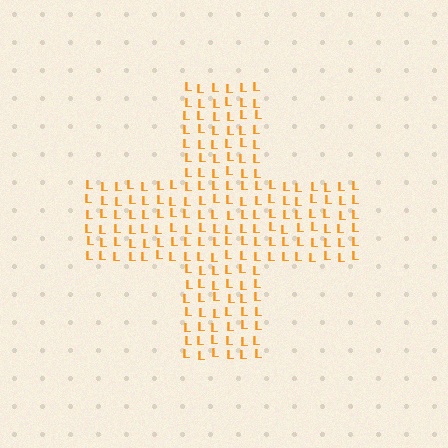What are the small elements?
The small elements are letter L's.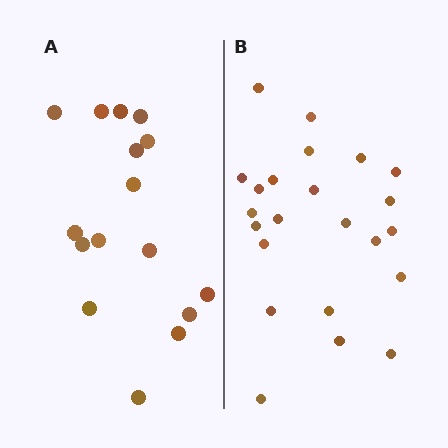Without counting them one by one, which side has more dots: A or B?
Region B (the right region) has more dots.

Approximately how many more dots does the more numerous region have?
Region B has roughly 8 or so more dots than region A.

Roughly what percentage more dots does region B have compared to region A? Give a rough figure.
About 45% more.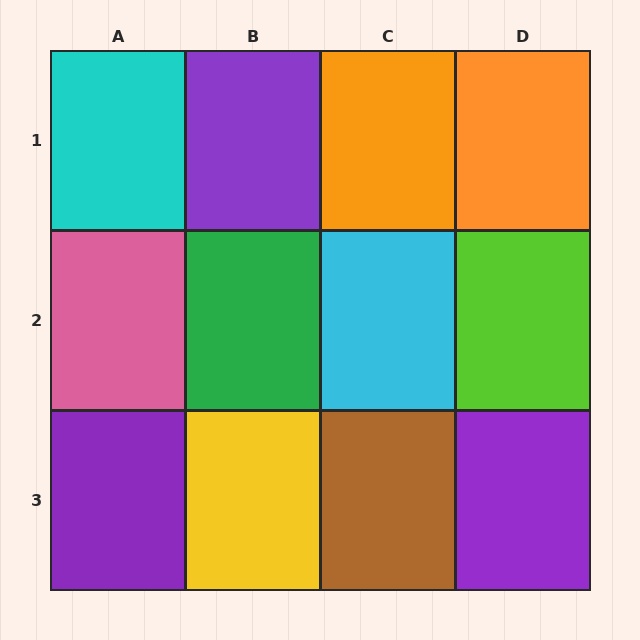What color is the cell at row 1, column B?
Purple.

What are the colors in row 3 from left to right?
Purple, yellow, brown, purple.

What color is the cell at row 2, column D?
Lime.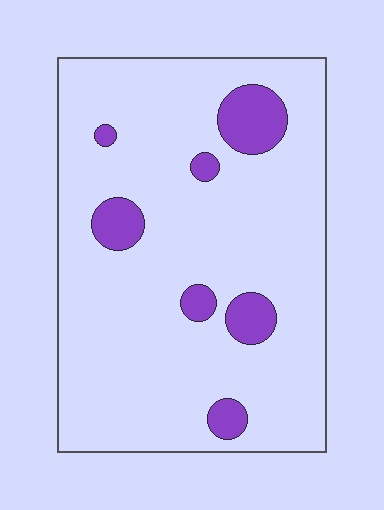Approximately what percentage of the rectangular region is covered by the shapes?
Approximately 10%.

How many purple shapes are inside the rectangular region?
7.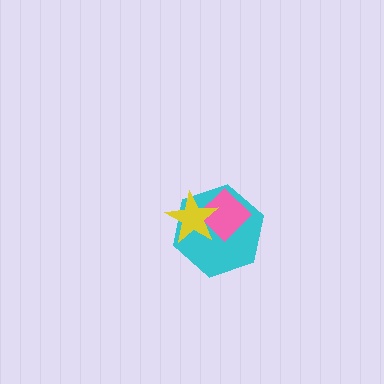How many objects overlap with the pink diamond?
2 objects overlap with the pink diamond.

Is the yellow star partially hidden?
No, no other shape covers it.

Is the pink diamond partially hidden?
Yes, it is partially covered by another shape.